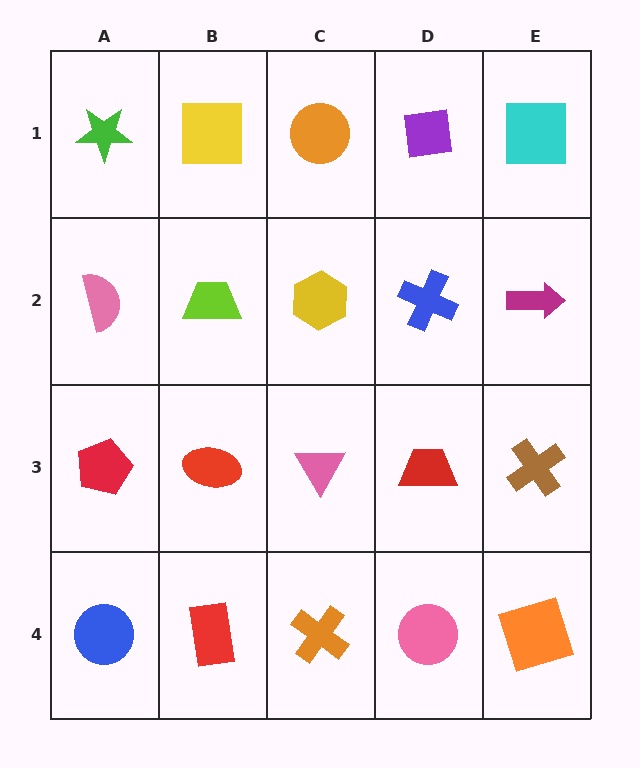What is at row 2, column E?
A magenta arrow.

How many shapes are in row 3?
5 shapes.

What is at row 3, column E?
A brown cross.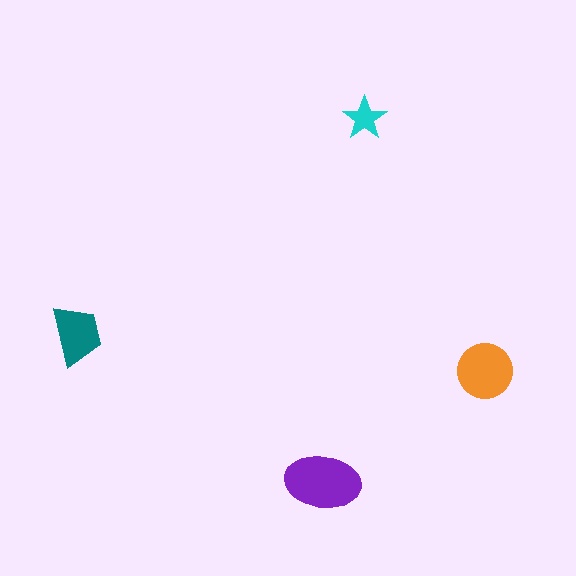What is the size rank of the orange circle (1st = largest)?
2nd.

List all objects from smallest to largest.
The cyan star, the teal trapezoid, the orange circle, the purple ellipse.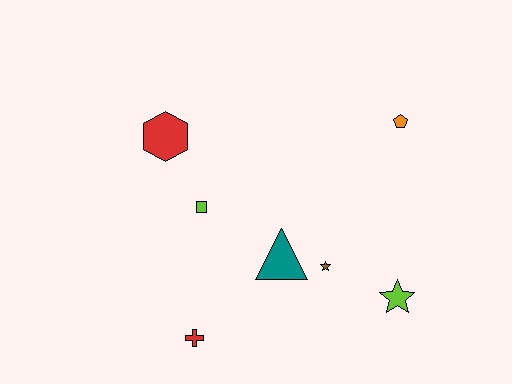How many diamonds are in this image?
There are no diamonds.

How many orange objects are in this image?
There is 1 orange object.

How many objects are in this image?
There are 7 objects.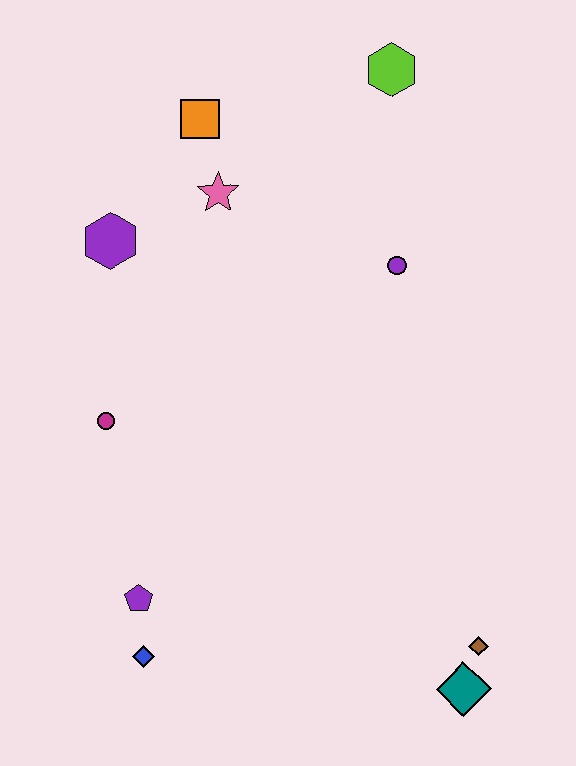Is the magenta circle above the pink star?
No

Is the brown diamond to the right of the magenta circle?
Yes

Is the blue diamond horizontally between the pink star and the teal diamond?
No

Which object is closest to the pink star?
The orange square is closest to the pink star.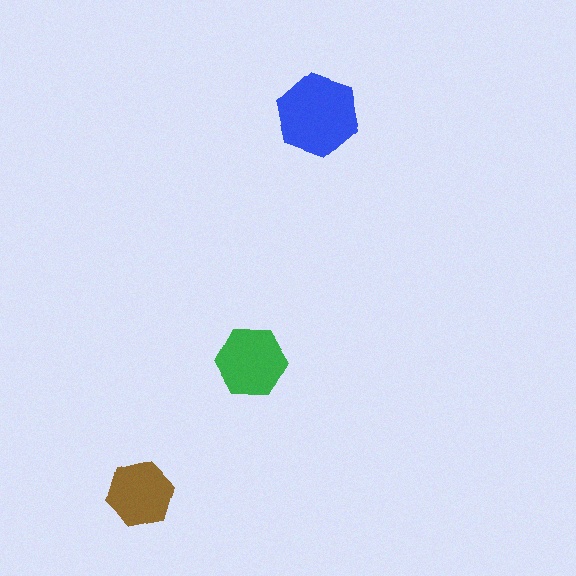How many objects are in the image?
There are 3 objects in the image.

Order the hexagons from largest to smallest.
the blue one, the green one, the brown one.